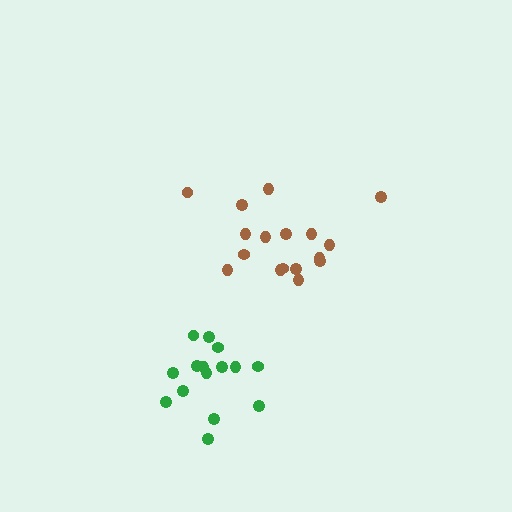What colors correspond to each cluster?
The clusters are colored: brown, green.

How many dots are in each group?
Group 1: 17 dots, Group 2: 15 dots (32 total).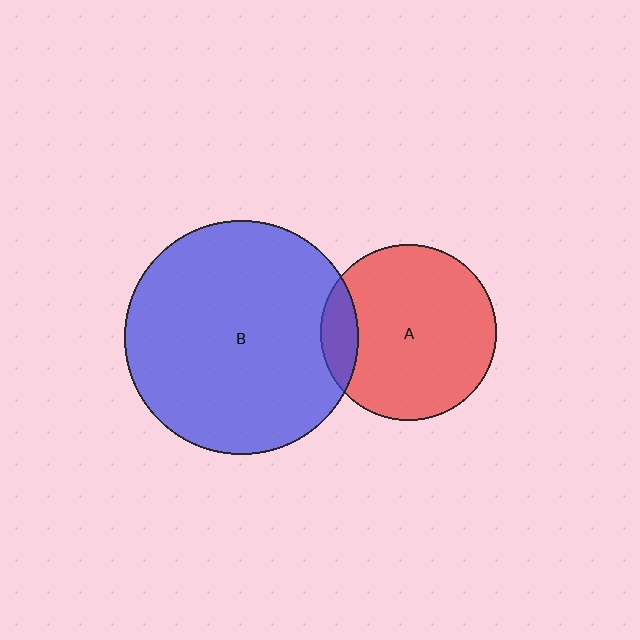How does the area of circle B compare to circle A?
Approximately 1.8 times.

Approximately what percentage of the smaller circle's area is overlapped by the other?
Approximately 10%.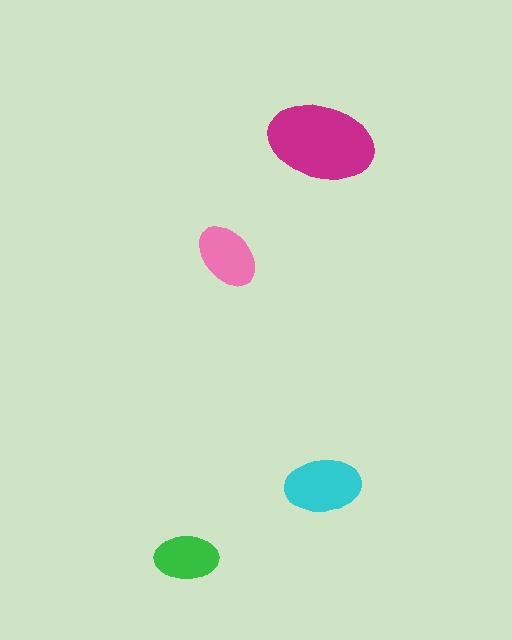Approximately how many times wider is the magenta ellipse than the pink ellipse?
About 1.5 times wider.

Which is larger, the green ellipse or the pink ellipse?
The pink one.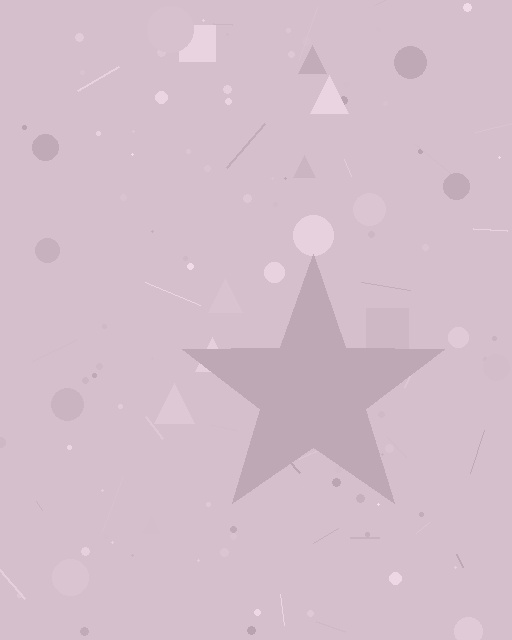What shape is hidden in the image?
A star is hidden in the image.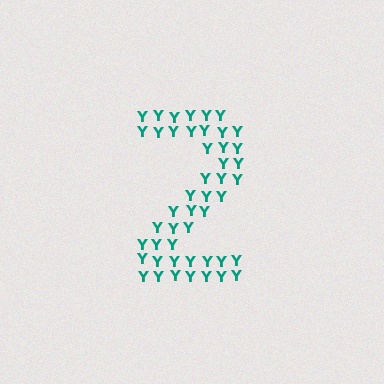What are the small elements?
The small elements are letter Y's.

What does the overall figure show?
The overall figure shows the digit 2.